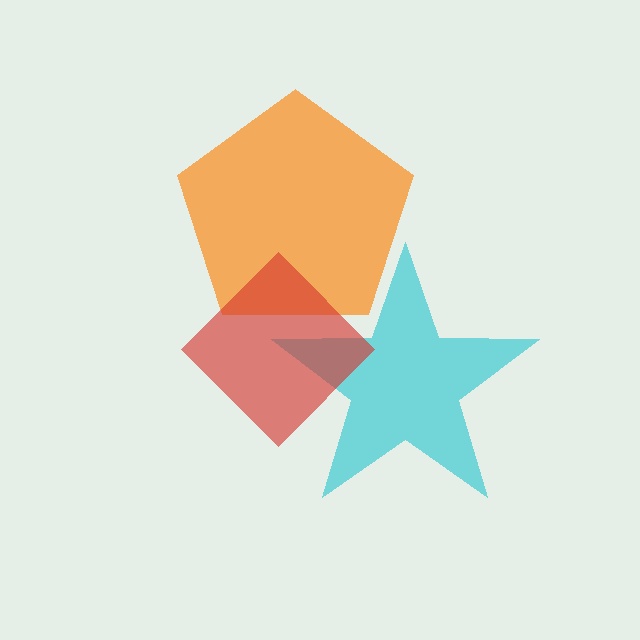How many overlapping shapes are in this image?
There are 3 overlapping shapes in the image.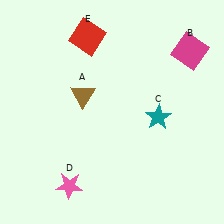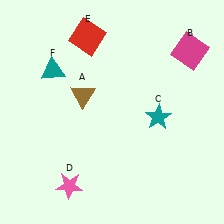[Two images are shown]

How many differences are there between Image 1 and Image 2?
There is 1 difference between the two images.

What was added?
A teal triangle (F) was added in Image 2.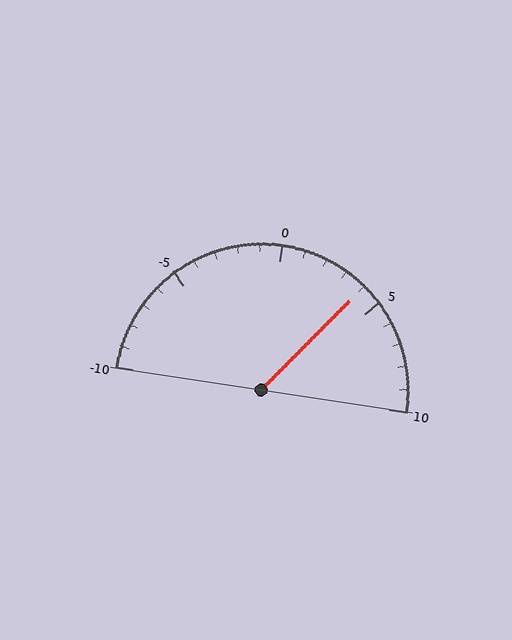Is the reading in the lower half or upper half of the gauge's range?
The reading is in the upper half of the range (-10 to 10).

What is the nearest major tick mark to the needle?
The nearest major tick mark is 5.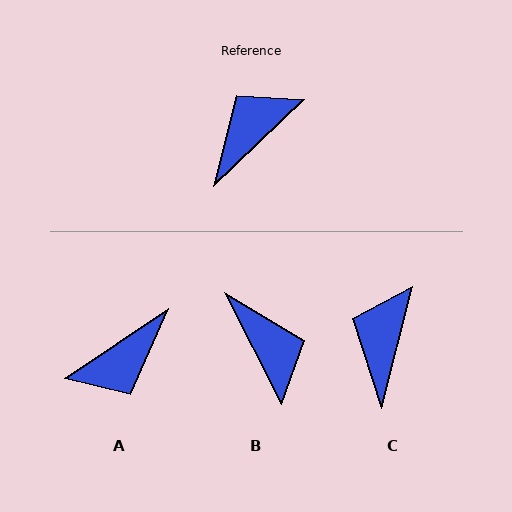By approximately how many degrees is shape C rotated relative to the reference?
Approximately 32 degrees counter-clockwise.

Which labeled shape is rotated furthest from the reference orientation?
A, about 171 degrees away.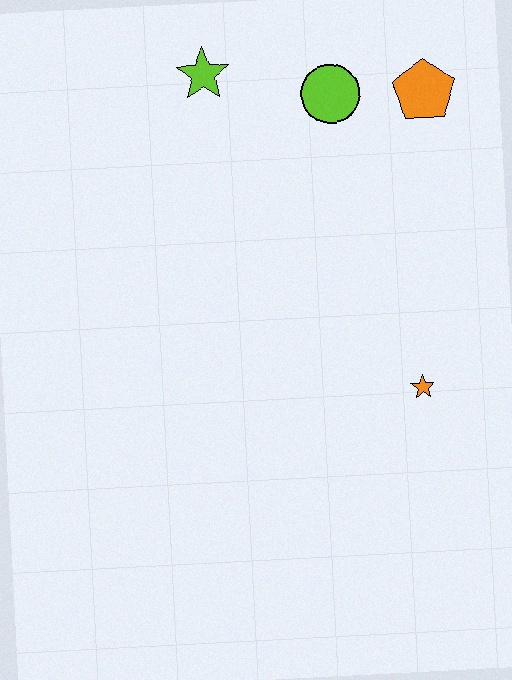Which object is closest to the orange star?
The orange pentagon is closest to the orange star.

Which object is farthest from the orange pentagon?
The orange star is farthest from the orange pentagon.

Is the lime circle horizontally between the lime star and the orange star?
Yes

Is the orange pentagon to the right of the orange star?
Yes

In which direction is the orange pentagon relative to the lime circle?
The orange pentagon is to the right of the lime circle.